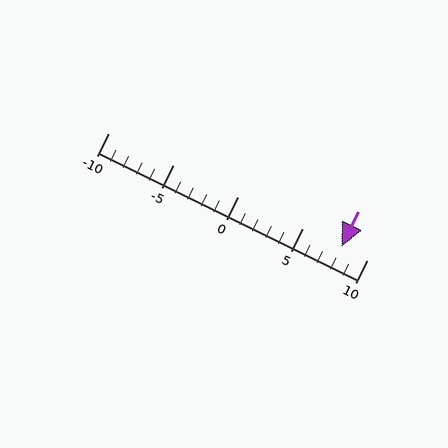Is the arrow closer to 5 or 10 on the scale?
The arrow is closer to 10.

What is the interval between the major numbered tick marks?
The major tick marks are spaced 5 units apart.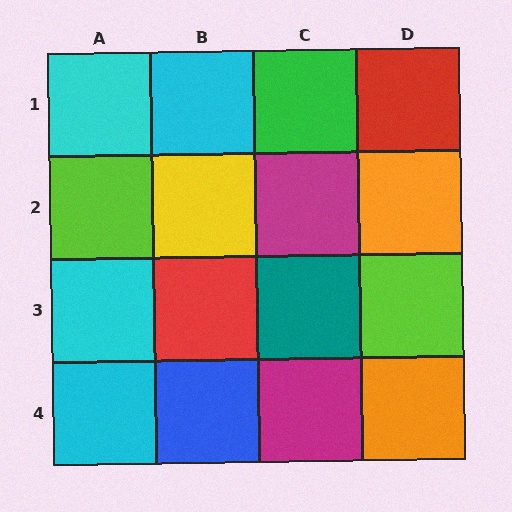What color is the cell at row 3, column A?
Cyan.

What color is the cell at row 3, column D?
Lime.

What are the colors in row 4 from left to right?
Cyan, blue, magenta, orange.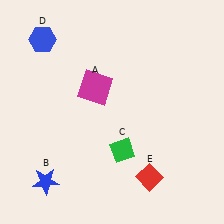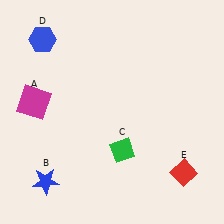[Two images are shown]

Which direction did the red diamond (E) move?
The red diamond (E) moved right.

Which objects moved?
The objects that moved are: the magenta square (A), the red diamond (E).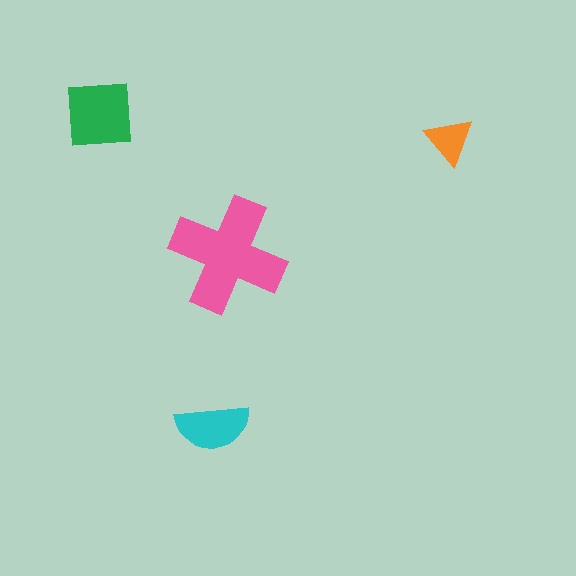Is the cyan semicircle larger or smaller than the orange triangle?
Larger.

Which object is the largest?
The pink cross.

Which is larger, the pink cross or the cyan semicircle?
The pink cross.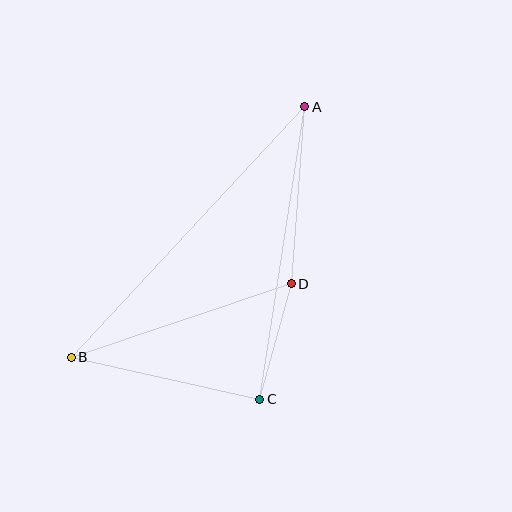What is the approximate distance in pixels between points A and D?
The distance between A and D is approximately 177 pixels.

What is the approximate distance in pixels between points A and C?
The distance between A and C is approximately 296 pixels.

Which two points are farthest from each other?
Points A and B are farthest from each other.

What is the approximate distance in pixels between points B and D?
The distance between B and D is approximately 232 pixels.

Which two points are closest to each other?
Points C and D are closest to each other.